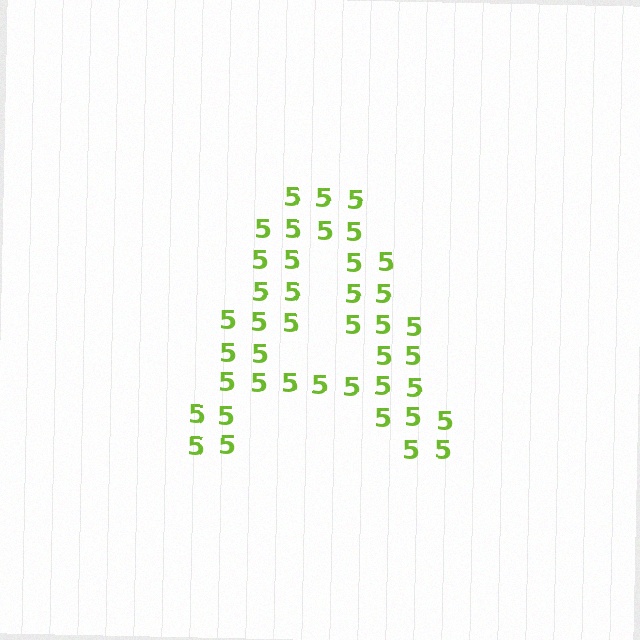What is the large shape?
The large shape is the letter A.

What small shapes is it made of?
It is made of small digit 5's.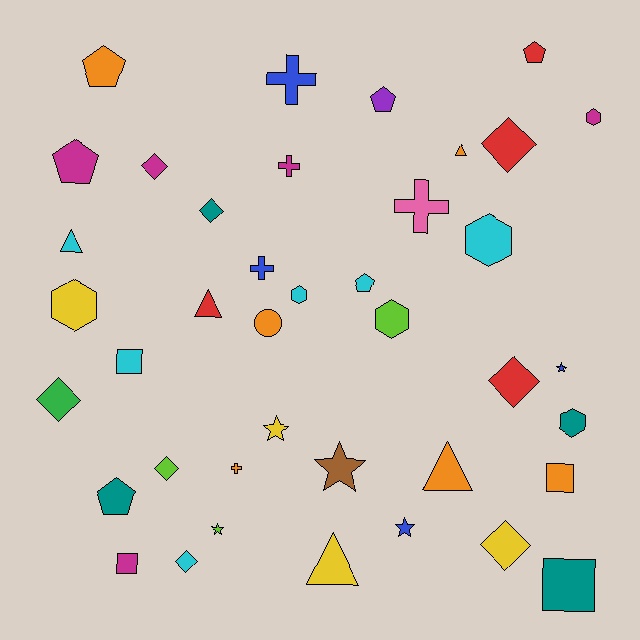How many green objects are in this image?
There is 1 green object.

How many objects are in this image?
There are 40 objects.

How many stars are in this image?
There are 5 stars.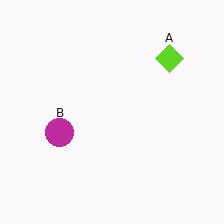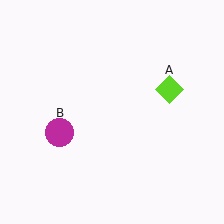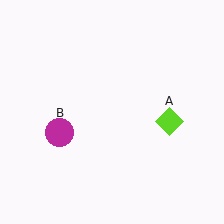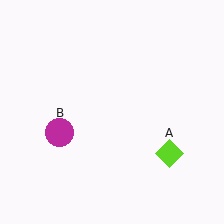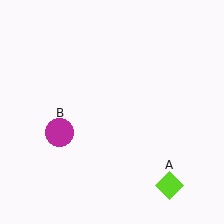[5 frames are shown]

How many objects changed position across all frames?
1 object changed position: lime diamond (object A).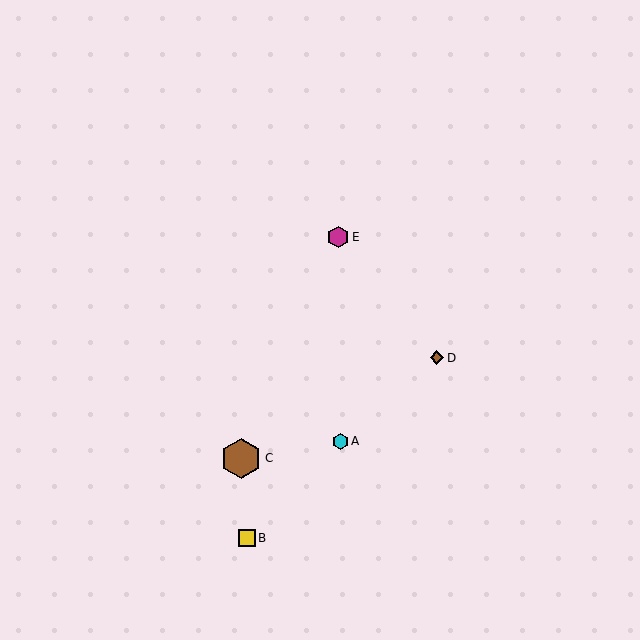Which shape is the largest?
The brown hexagon (labeled C) is the largest.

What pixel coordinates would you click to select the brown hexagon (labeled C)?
Click at (241, 458) to select the brown hexagon C.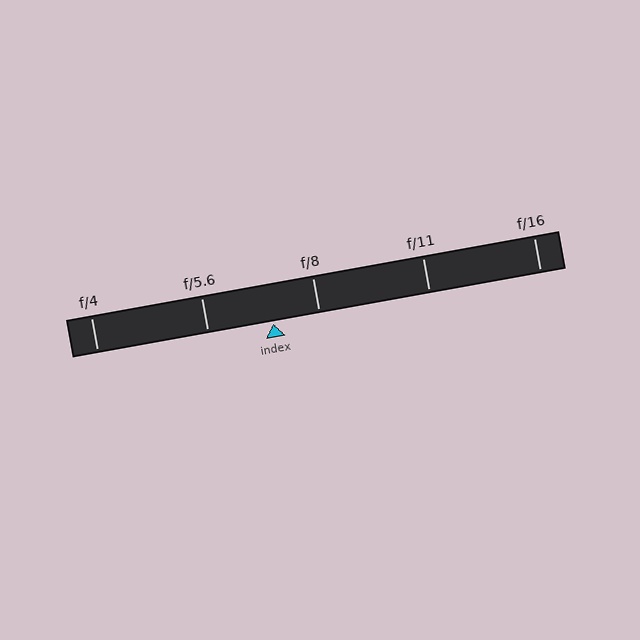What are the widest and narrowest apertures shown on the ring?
The widest aperture shown is f/4 and the narrowest is f/16.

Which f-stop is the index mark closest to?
The index mark is closest to f/8.